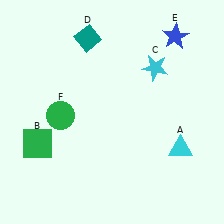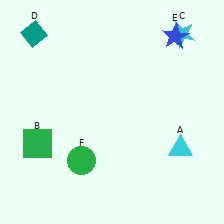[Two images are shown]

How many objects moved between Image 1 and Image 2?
3 objects moved between the two images.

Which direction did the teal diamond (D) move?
The teal diamond (D) moved left.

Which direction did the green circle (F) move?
The green circle (F) moved down.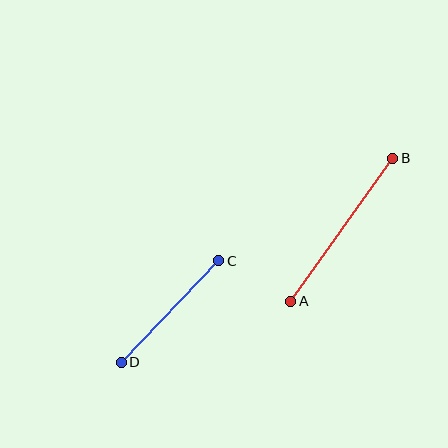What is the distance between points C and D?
The distance is approximately 141 pixels.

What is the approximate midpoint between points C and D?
The midpoint is at approximately (170, 311) pixels.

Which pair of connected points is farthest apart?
Points A and B are farthest apart.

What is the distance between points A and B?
The distance is approximately 175 pixels.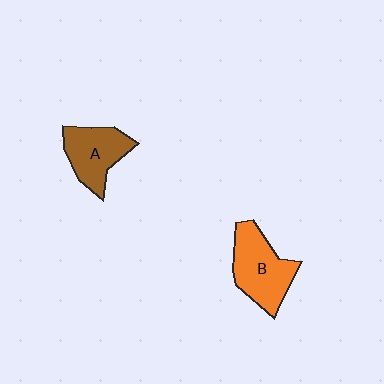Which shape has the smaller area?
Shape A (brown).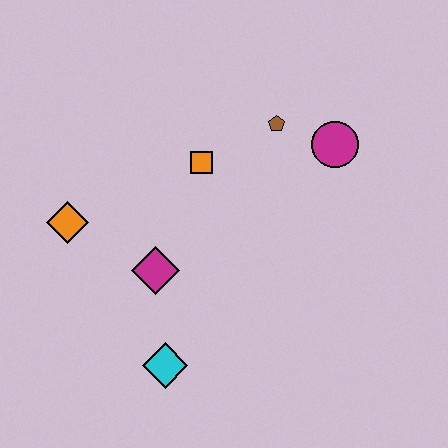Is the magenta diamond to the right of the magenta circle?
No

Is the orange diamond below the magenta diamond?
No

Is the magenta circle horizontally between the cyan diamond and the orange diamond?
No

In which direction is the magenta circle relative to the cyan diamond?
The magenta circle is above the cyan diamond.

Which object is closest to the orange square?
The brown pentagon is closest to the orange square.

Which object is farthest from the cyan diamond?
The magenta circle is farthest from the cyan diamond.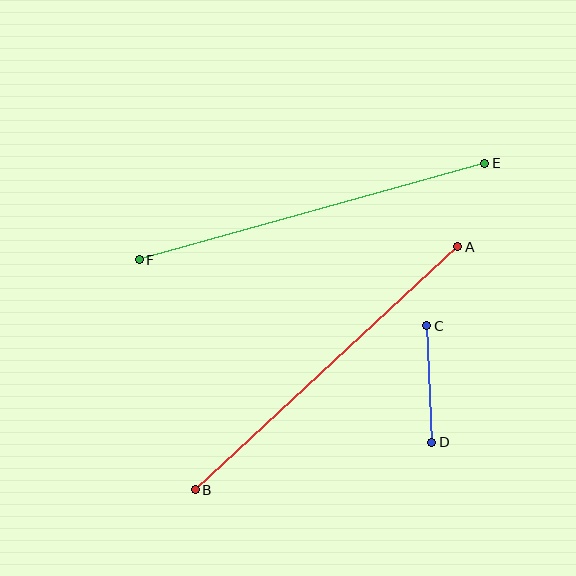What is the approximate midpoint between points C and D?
The midpoint is at approximately (429, 384) pixels.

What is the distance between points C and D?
The distance is approximately 117 pixels.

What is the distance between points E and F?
The distance is approximately 359 pixels.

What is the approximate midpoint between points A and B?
The midpoint is at approximately (326, 368) pixels.